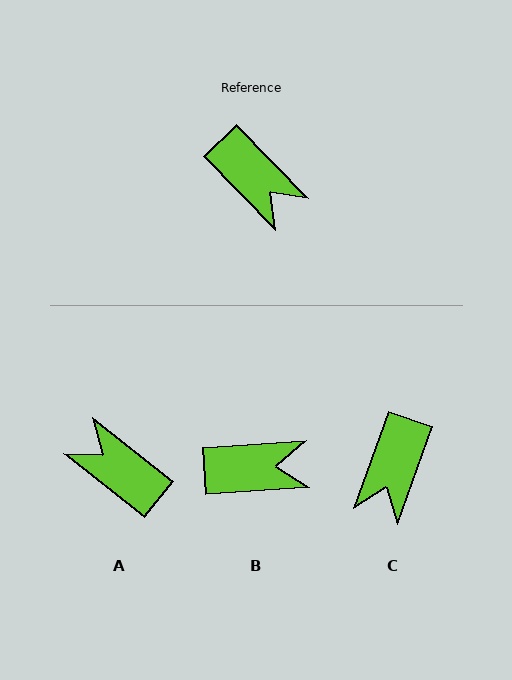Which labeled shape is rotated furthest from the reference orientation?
A, about 173 degrees away.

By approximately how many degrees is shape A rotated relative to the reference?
Approximately 173 degrees clockwise.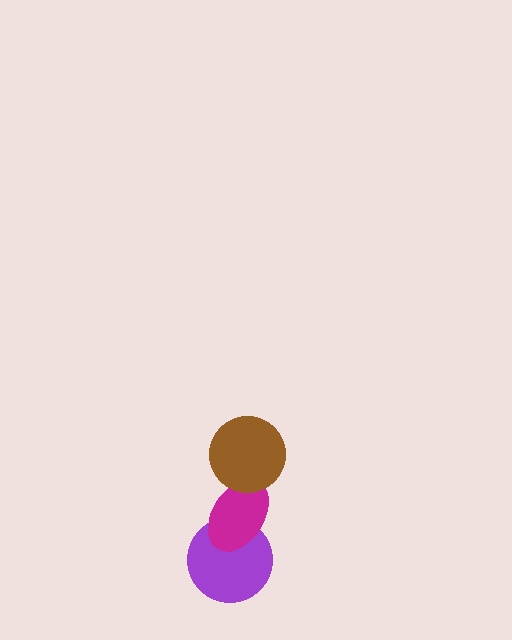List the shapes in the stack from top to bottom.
From top to bottom: the brown circle, the magenta ellipse, the purple circle.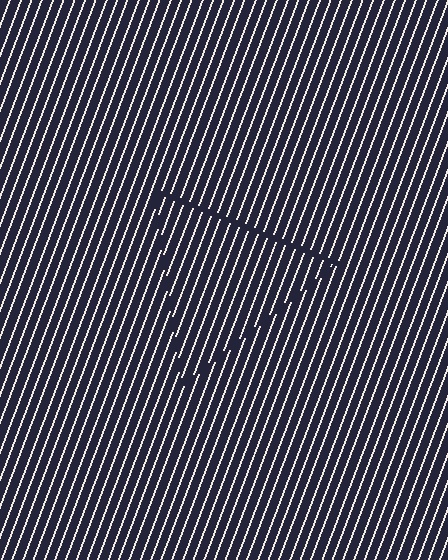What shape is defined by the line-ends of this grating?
An illusory triangle. The interior of the shape contains the same grating, shifted by half a period — the contour is defined by the phase discontinuity where line-ends from the inner and outer gratings abut.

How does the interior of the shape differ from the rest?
The interior of the shape contains the same grating, shifted by half a period — the contour is defined by the phase discontinuity where line-ends from the inner and outer gratings abut.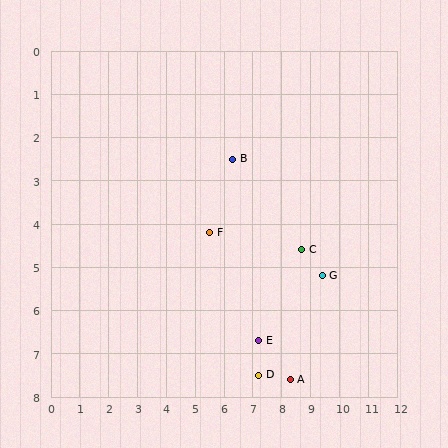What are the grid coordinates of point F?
Point F is at approximately (5.5, 4.2).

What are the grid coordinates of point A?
Point A is at approximately (8.3, 7.6).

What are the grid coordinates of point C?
Point C is at approximately (8.7, 4.6).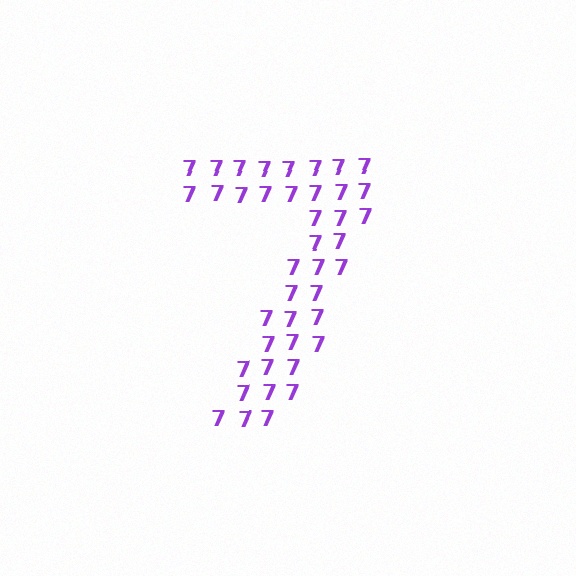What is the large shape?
The large shape is the digit 7.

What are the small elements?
The small elements are digit 7's.